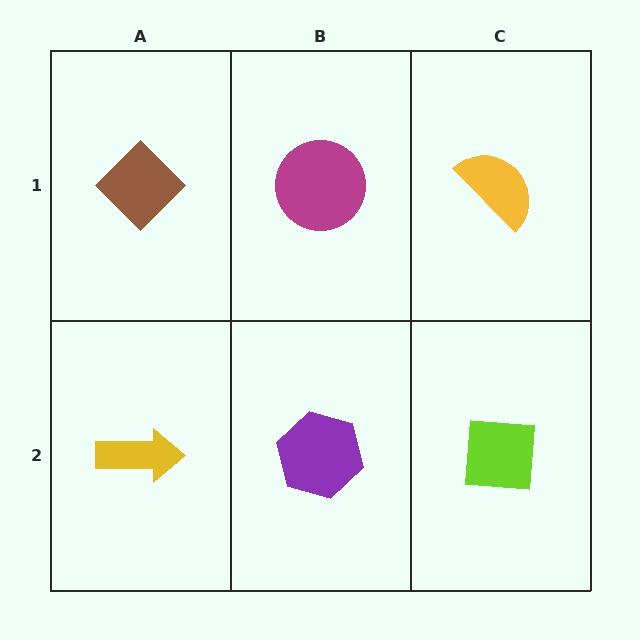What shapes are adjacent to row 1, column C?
A lime square (row 2, column C), a magenta circle (row 1, column B).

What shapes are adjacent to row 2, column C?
A yellow semicircle (row 1, column C), a purple hexagon (row 2, column B).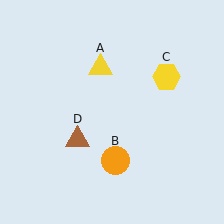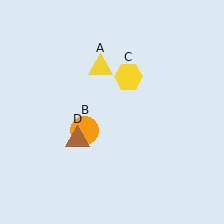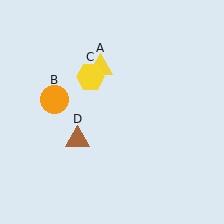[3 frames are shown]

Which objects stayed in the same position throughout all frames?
Yellow triangle (object A) and brown triangle (object D) remained stationary.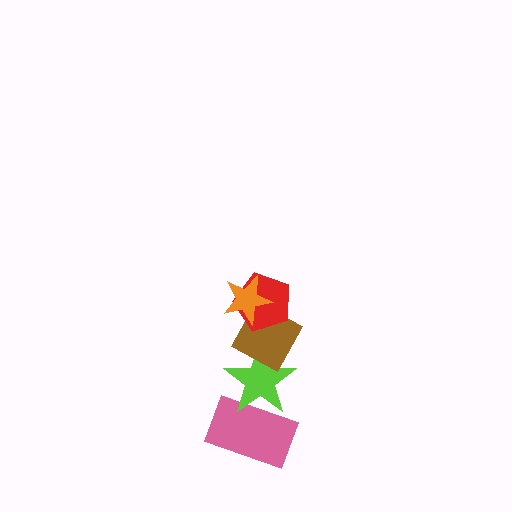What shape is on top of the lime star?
The brown diamond is on top of the lime star.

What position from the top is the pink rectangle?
The pink rectangle is 5th from the top.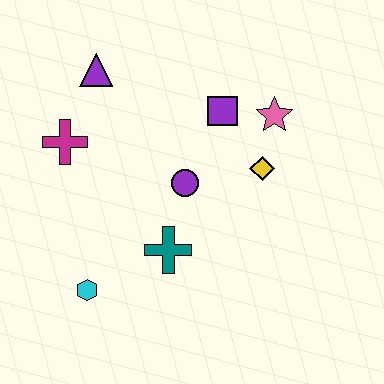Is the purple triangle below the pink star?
No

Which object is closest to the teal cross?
The purple circle is closest to the teal cross.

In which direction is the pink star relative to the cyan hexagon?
The pink star is to the right of the cyan hexagon.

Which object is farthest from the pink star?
The cyan hexagon is farthest from the pink star.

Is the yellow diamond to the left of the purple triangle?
No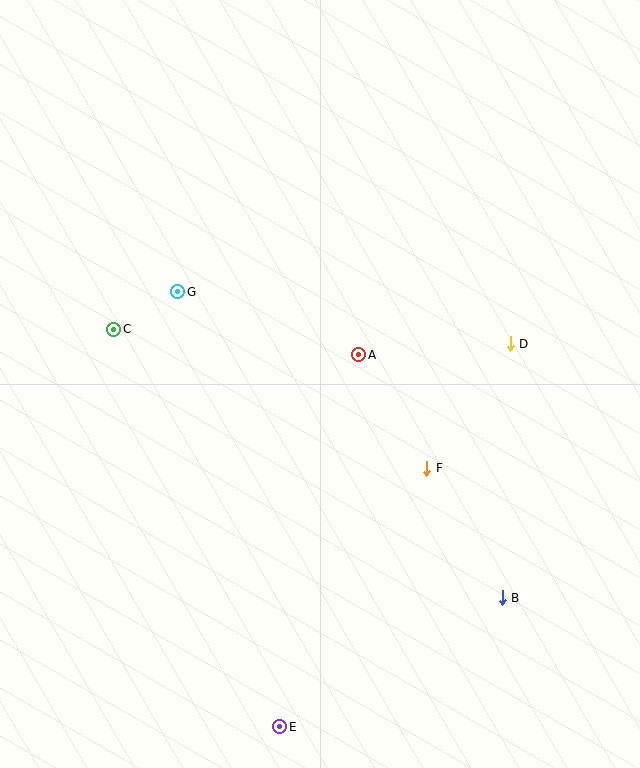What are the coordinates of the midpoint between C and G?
The midpoint between C and G is at (146, 311).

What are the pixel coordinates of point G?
Point G is at (178, 292).